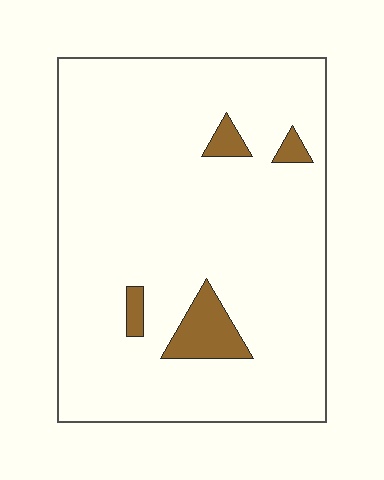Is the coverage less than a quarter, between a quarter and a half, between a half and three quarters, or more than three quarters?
Less than a quarter.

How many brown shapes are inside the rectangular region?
4.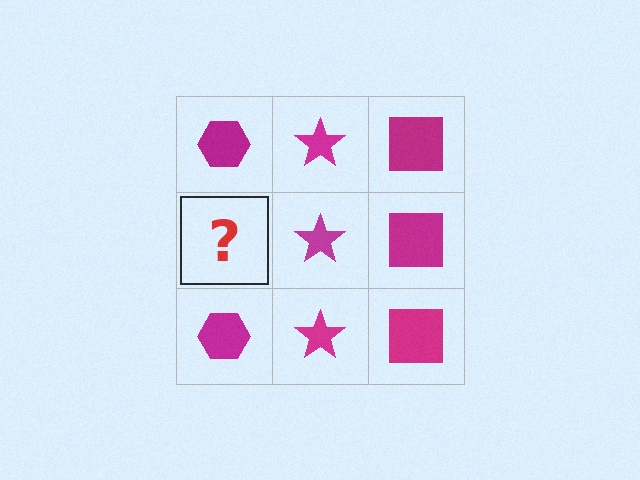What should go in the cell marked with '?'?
The missing cell should contain a magenta hexagon.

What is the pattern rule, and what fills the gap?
The rule is that each column has a consistent shape. The gap should be filled with a magenta hexagon.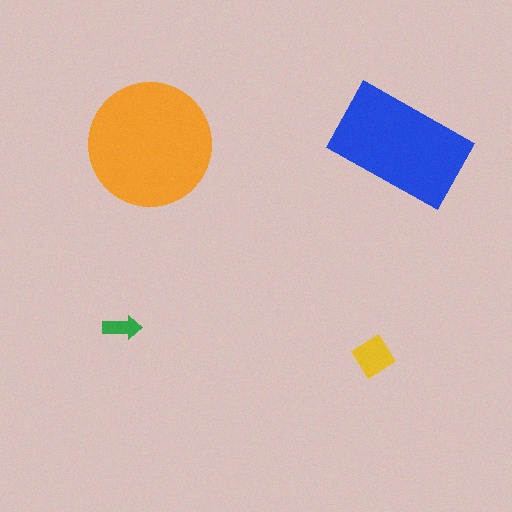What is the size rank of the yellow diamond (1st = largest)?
3rd.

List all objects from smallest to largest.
The green arrow, the yellow diamond, the blue rectangle, the orange circle.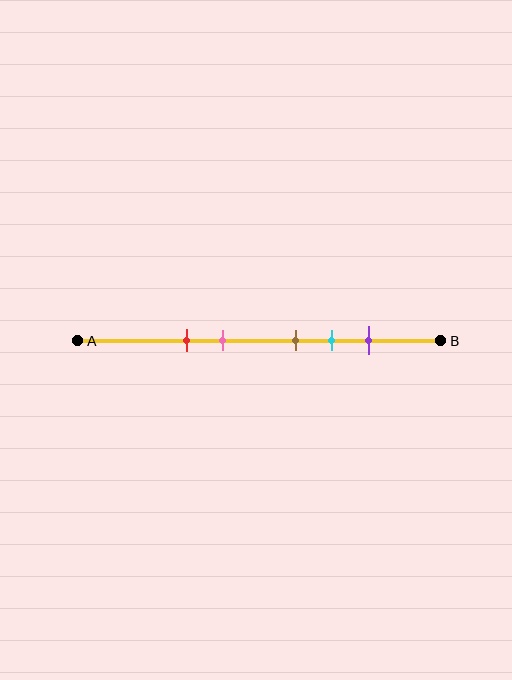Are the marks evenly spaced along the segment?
No, the marks are not evenly spaced.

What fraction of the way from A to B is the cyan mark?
The cyan mark is approximately 70% (0.7) of the way from A to B.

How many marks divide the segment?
There are 5 marks dividing the segment.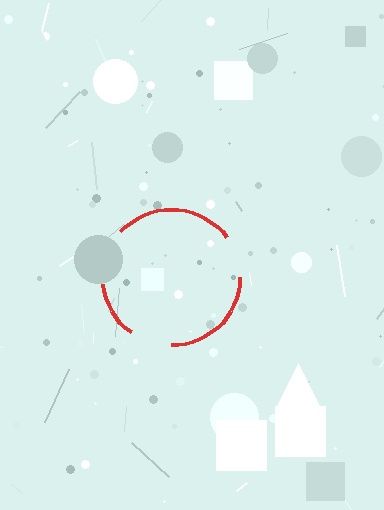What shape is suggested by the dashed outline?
The dashed outline suggests a circle.